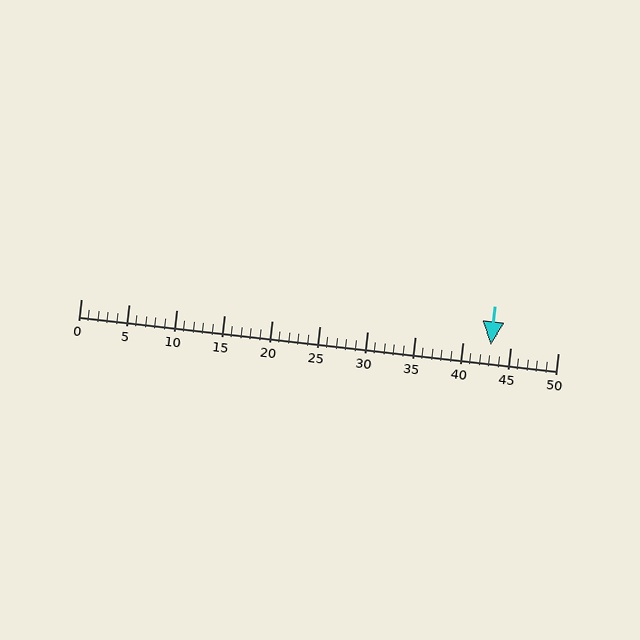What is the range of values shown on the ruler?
The ruler shows values from 0 to 50.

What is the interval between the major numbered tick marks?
The major tick marks are spaced 5 units apart.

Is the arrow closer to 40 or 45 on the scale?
The arrow is closer to 45.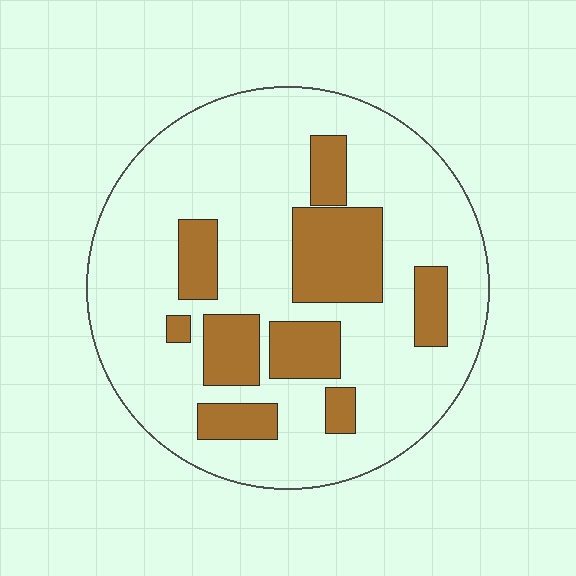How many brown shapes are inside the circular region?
9.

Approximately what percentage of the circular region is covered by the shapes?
Approximately 25%.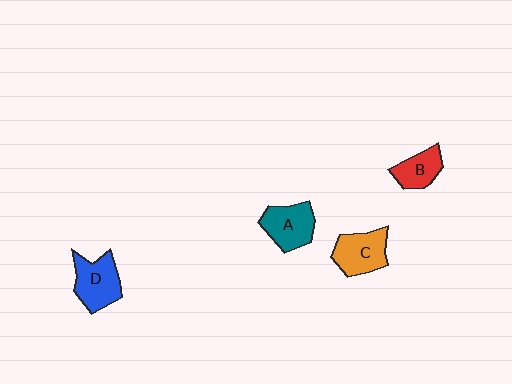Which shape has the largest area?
Shape D (blue).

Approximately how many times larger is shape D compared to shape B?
Approximately 1.5 times.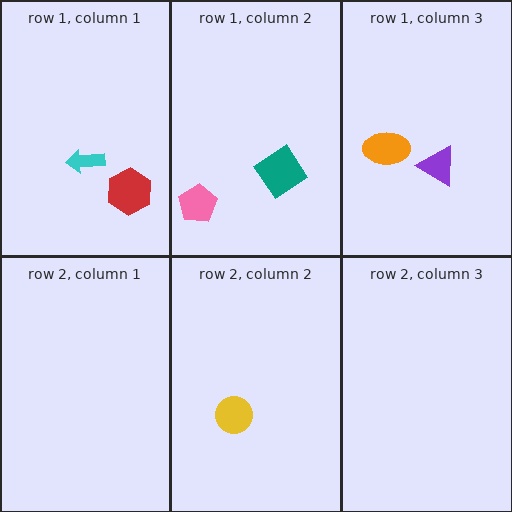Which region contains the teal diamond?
The row 1, column 2 region.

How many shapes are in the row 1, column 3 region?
2.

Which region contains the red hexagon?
The row 1, column 1 region.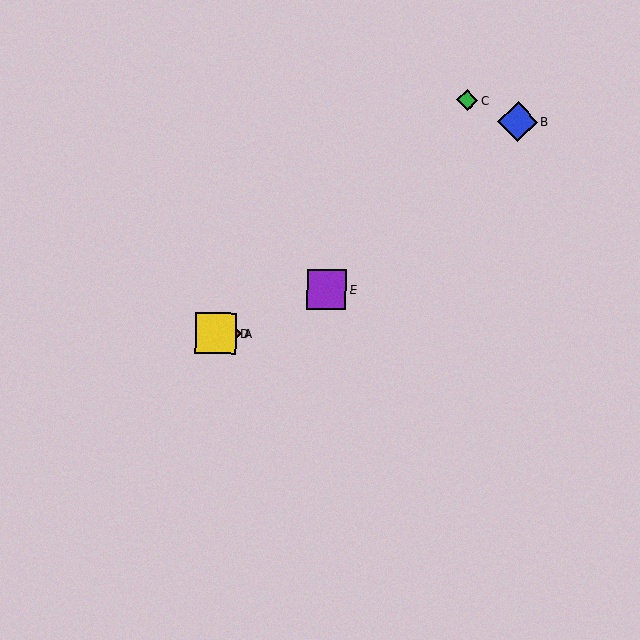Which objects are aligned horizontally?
Objects A, D are aligned horizontally.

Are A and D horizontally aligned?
Yes, both are at y≈333.